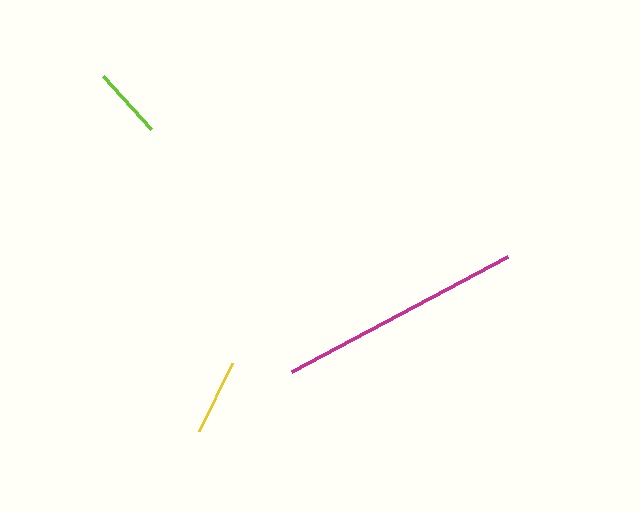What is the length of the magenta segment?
The magenta segment is approximately 245 pixels long.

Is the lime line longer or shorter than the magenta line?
The magenta line is longer than the lime line.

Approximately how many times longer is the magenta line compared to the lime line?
The magenta line is approximately 3.4 times the length of the lime line.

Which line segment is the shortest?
The lime line is the shortest at approximately 71 pixels.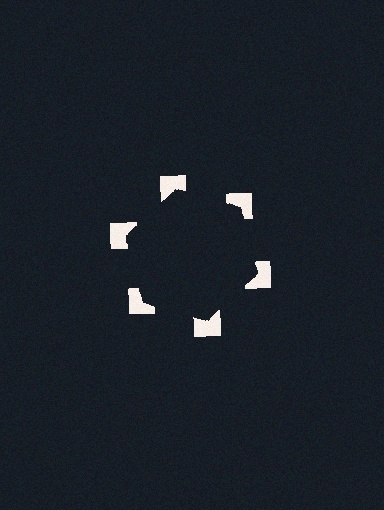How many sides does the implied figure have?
6 sides.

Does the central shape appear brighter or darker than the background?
It typically appears slightly darker than the background, even though no actual brightness change is drawn.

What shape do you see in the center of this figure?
An illusory hexagon — its edges are inferred from the aligned wedge cuts in the notched squares, not physically drawn.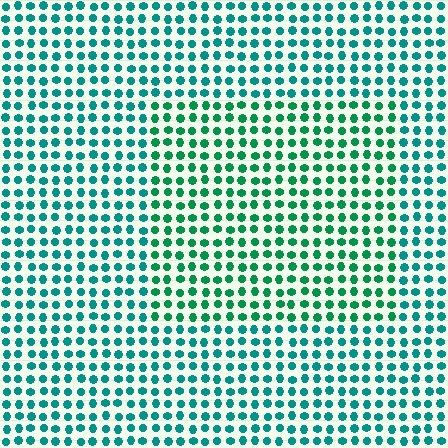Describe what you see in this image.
The image is filled with small teal elements in a uniform arrangement. A rectangle-shaped region is visible where the elements are tinted to a slightly different hue, forming a subtle color boundary.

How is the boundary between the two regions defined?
The boundary is defined purely by a slight shift in hue (about 26 degrees). Spacing, size, and orientation are identical on both sides.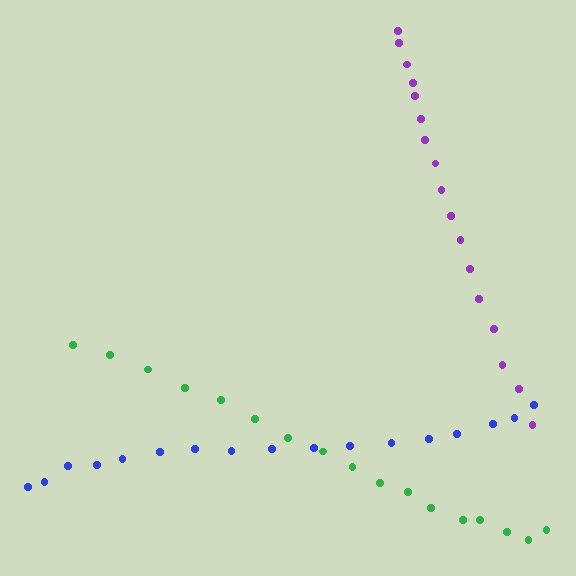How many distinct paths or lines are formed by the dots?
There are 3 distinct paths.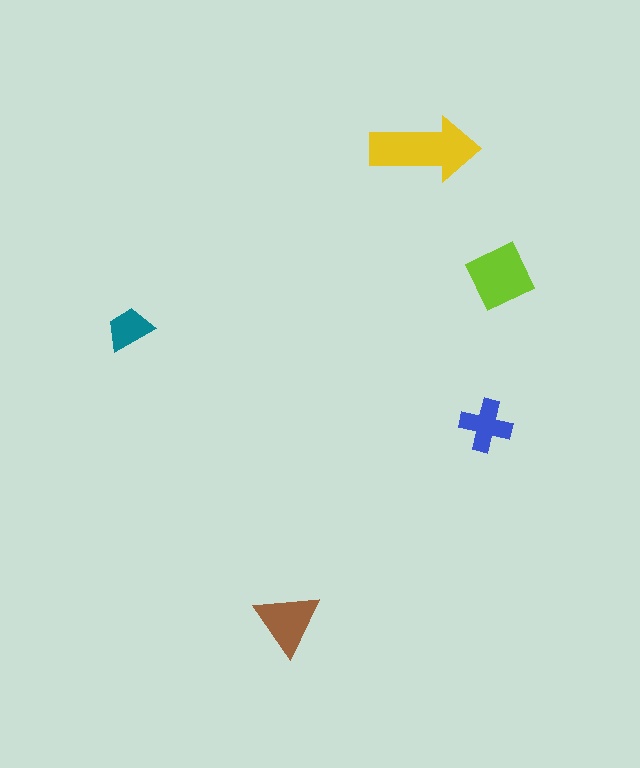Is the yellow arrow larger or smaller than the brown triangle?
Larger.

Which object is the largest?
The yellow arrow.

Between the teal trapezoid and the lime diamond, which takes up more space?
The lime diamond.